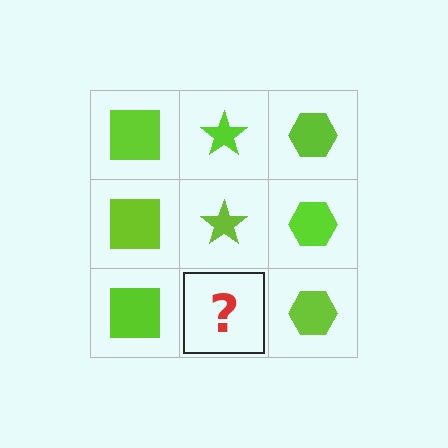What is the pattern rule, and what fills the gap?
The rule is that each column has a consistent shape. The gap should be filled with a lime star.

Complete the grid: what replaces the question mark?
The question mark should be replaced with a lime star.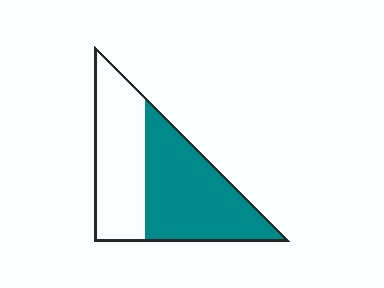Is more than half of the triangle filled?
Yes.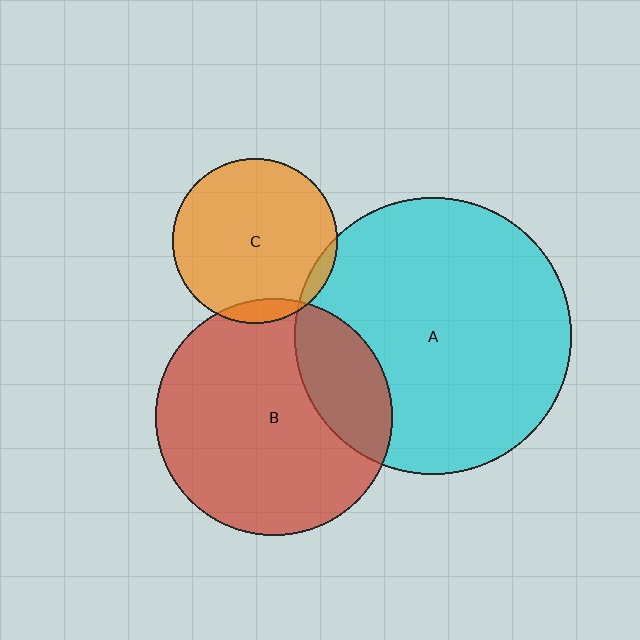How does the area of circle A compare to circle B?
Approximately 1.4 times.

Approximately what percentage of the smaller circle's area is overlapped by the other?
Approximately 5%.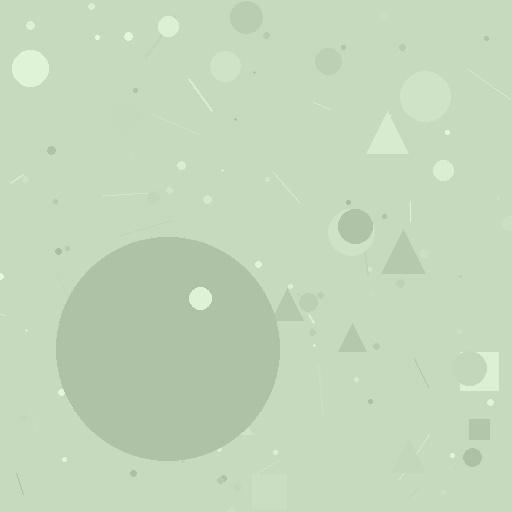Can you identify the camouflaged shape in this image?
The camouflaged shape is a circle.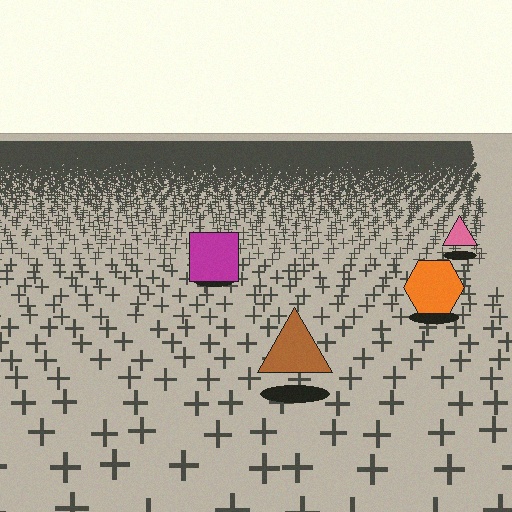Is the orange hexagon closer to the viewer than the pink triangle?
Yes. The orange hexagon is closer — you can tell from the texture gradient: the ground texture is coarser near it.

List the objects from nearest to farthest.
From nearest to farthest: the brown triangle, the orange hexagon, the magenta square, the pink triangle.